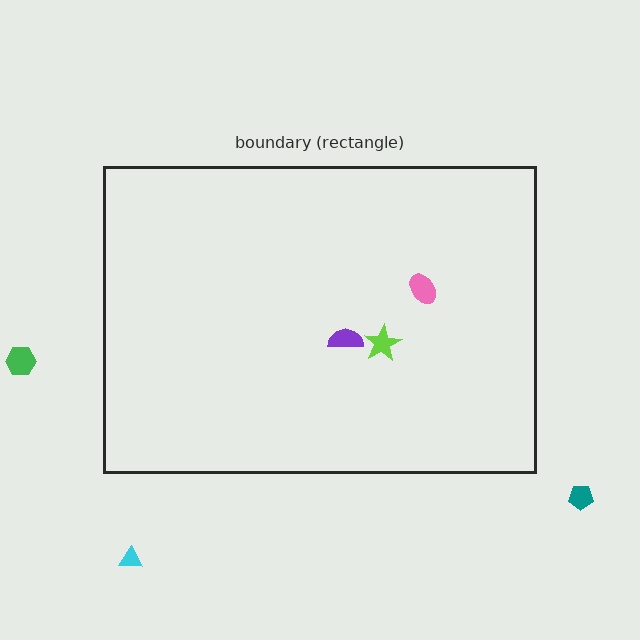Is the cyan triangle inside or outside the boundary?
Outside.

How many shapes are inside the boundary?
3 inside, 3 outside.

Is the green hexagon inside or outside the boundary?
Outside.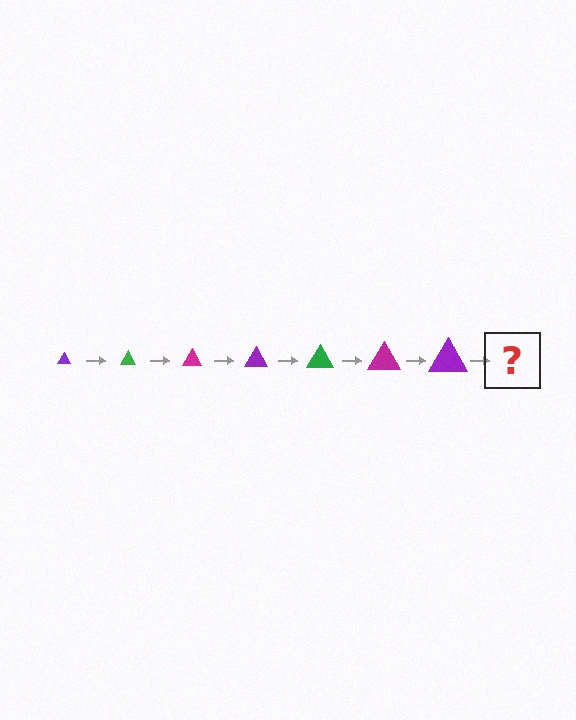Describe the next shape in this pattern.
It should be a green triangle, larger than the previous one.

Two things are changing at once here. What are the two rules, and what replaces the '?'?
The two rules are that the triangle grows larger each step and the color cycles through purple, green, and magenta. The '?' should be a green triangle, larger than the previous one.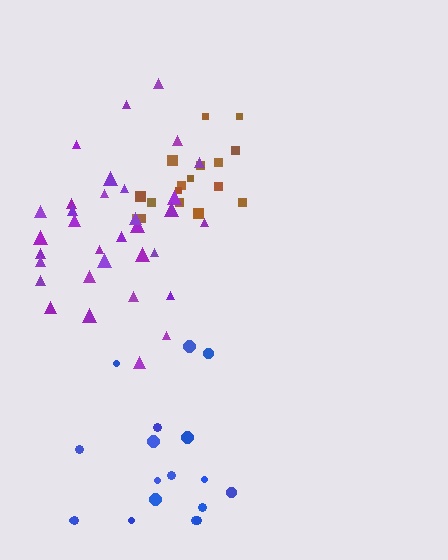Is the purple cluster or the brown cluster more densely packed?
Brown.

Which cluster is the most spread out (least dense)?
Blue.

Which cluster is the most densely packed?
Brown.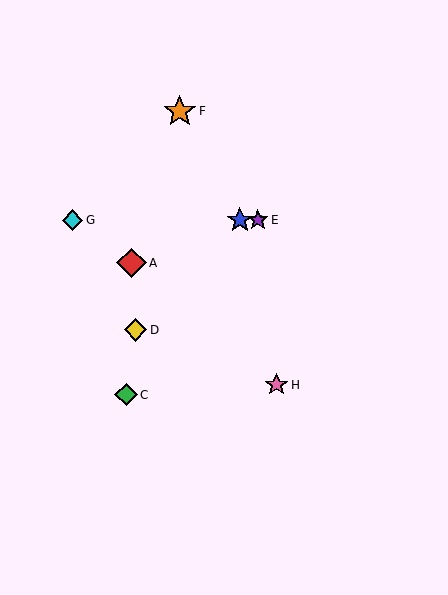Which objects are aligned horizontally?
Objects B, E, G are aligned horizontally.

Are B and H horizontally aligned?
No, B is at y≈220 and H is at y≈385.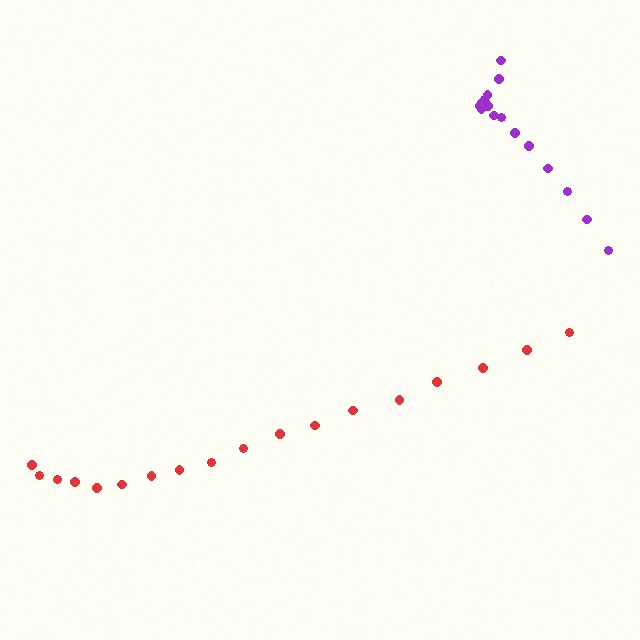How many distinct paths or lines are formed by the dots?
There are 2 distinct paths.